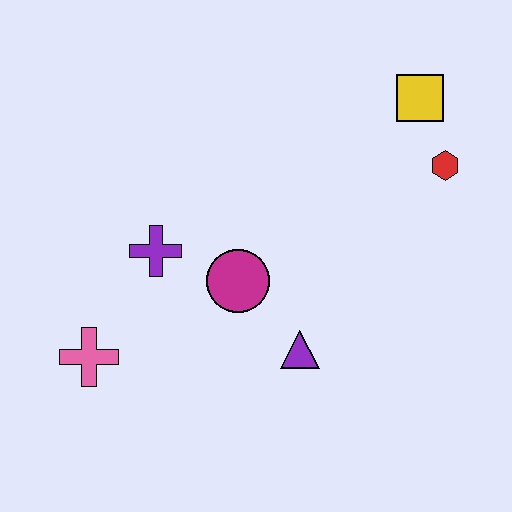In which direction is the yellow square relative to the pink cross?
The yellow square is to the right of the pink cross.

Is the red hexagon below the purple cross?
No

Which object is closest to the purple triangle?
The magenta circle is closest to the purple triangle.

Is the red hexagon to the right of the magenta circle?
Yes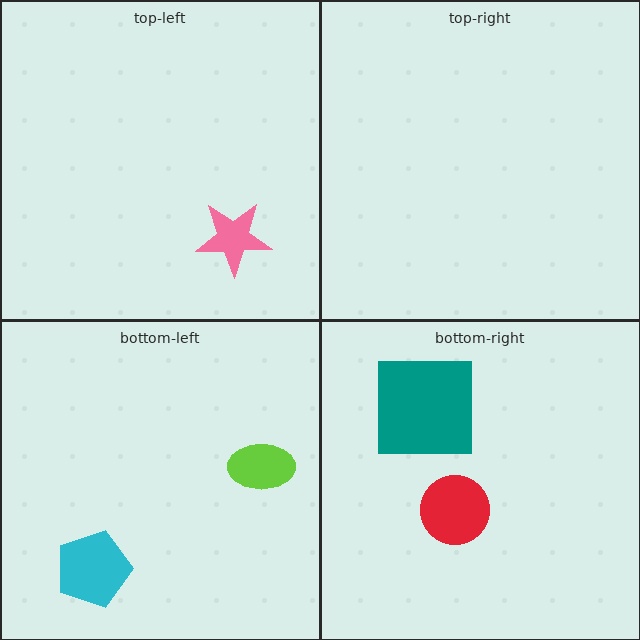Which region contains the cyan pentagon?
The bottom-left region.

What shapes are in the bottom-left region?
The lime ellipse, the cyan pentagon.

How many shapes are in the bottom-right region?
2.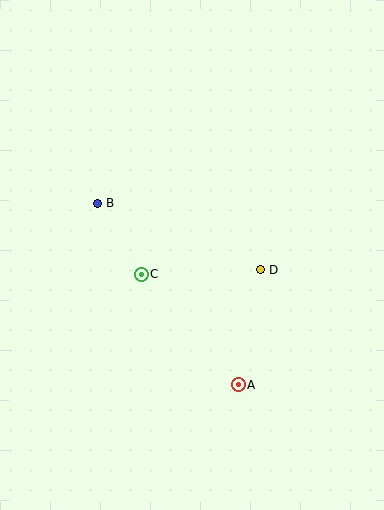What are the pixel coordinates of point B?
Point B is at (97, 203).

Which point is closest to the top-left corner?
Point B is closest to the top-left corner.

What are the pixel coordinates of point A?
Point A is at (238, 385).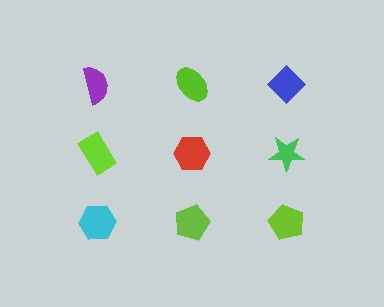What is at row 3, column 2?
A lime pentagon.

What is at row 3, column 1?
A cyan hexagon.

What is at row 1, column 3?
A blue diamond.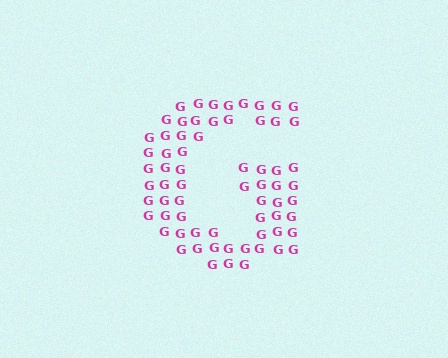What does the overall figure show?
The overall figure shows the letter G.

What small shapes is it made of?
It is made of small letter G's.